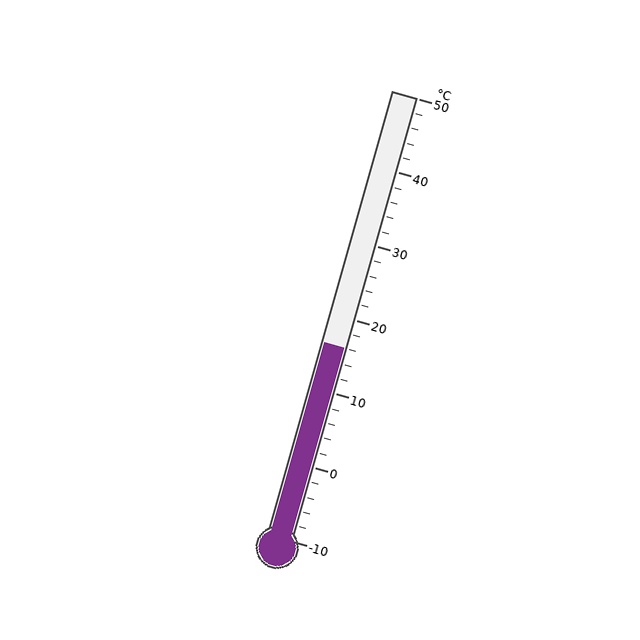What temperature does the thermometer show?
The thermometer shows approximately 16°C.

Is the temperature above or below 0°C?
The temperature is above 0°C.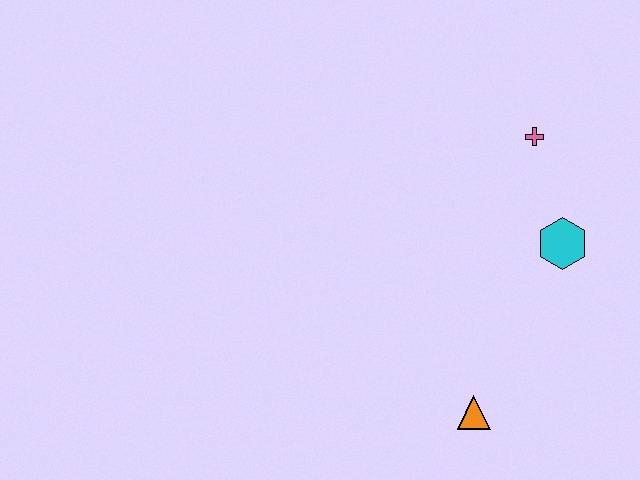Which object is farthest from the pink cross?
The orange triangle is farthest from the pink cross.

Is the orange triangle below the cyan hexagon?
Yes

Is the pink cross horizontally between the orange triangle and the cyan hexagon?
Yes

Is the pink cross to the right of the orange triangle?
Yes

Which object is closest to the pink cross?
The cyan hexagon is closest to the pink cross.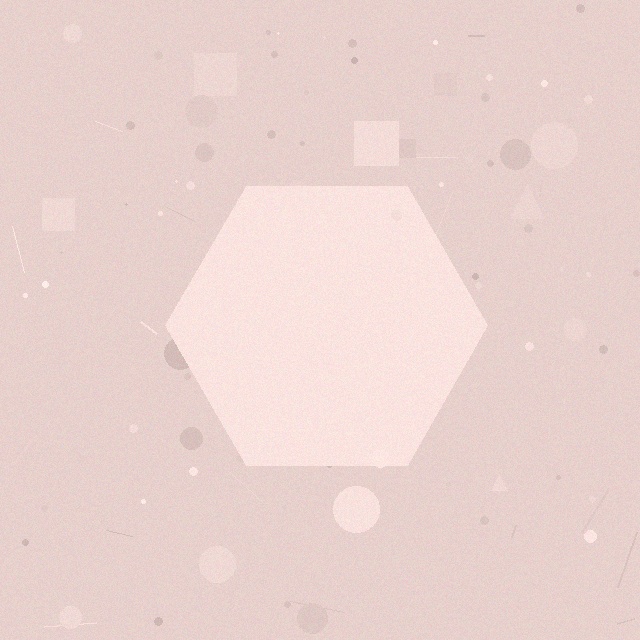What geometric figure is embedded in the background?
A hexagon is embedded in the background.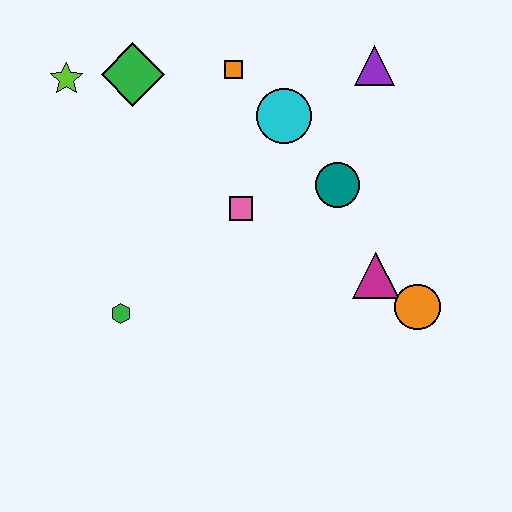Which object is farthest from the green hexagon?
The purple triangle is farthest from the green hexagon.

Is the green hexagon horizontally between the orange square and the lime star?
Yes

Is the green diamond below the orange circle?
No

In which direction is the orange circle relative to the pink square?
The orange circle is to the right of the pink square.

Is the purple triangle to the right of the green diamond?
Yes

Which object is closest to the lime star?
The green diamond is closest to the lime star.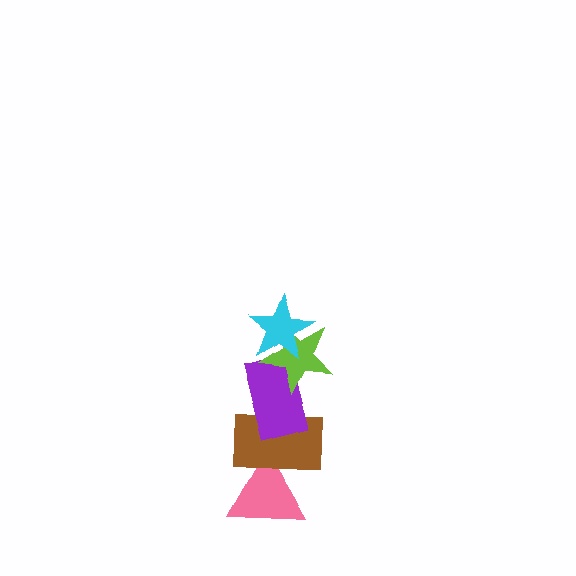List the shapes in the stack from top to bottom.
From top to bottom: the cyan star, the lime star, the purple rectangle, the brown rectangle, the pink triangle.